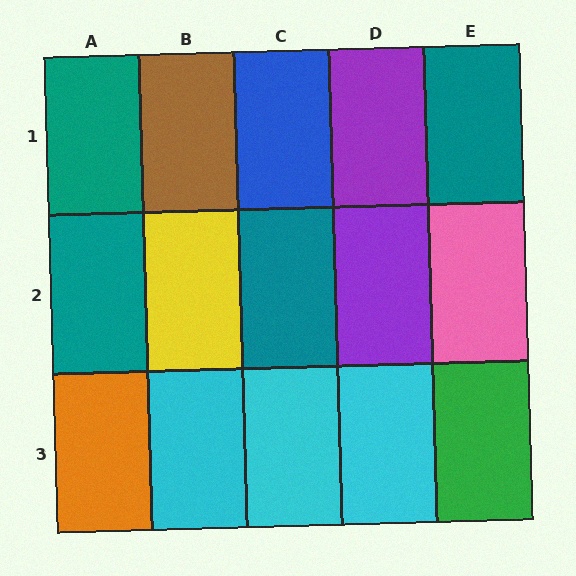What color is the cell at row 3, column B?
Cyan.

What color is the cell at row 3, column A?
Orange.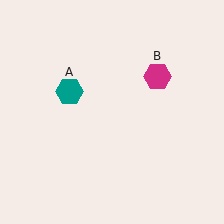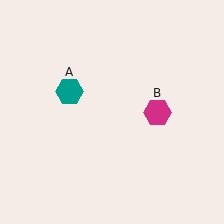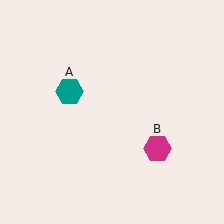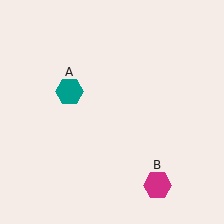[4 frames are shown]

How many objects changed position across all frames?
1 object changed position: magenta hexagon (object B).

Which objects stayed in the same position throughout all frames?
Teal hexagon (object A) remained stationary.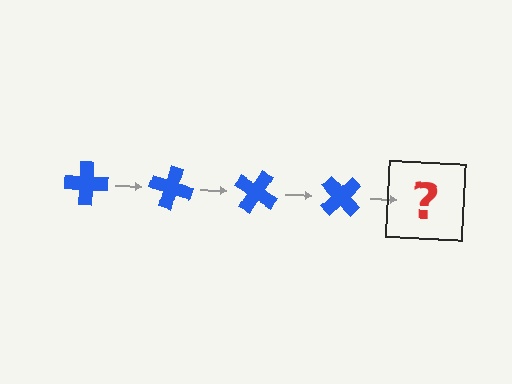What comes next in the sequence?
The next element should be a blue cross rotated 60 degrees.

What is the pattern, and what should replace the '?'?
The pattern is that the cross rotates 15 degrees each step. The '?' should be a blue cross rotated 60 degrees.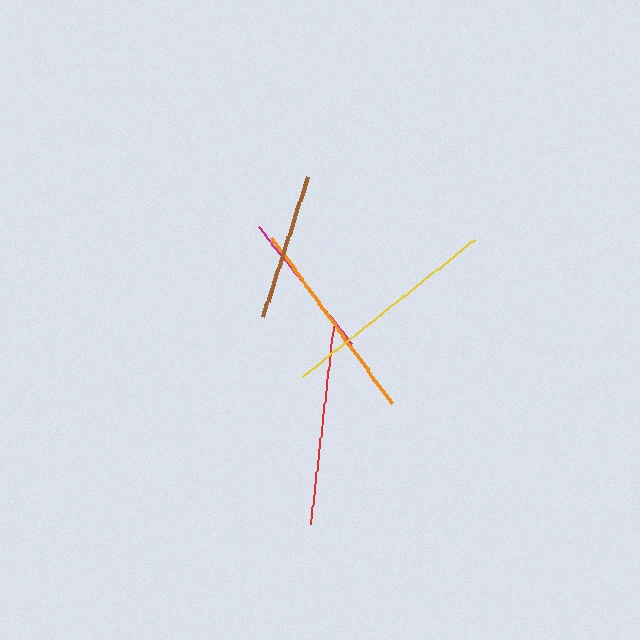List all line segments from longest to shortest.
From longest to shortest: yellow, orange, red, magenta, brown.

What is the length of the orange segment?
The orange segment is approximately 204 pixels long.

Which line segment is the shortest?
The brown line is the shortest at approximately 148 pixels.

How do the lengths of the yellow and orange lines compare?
The yellow and orange lines are approximately the same length.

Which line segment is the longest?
The yellow line is the longest at approximately 221 pixels.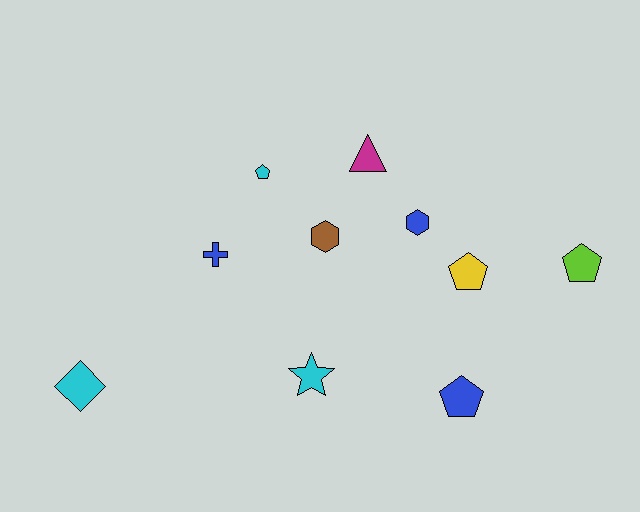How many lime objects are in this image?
There is 1 lime object.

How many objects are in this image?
There are 10 objects.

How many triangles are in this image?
There is 1 triangle.